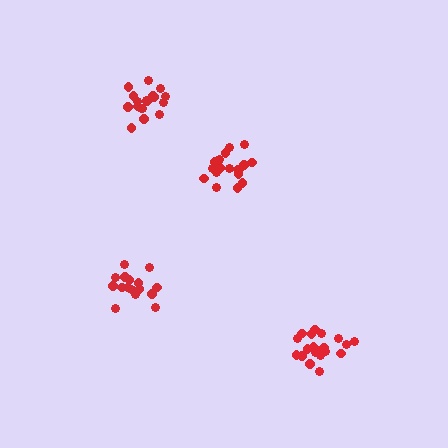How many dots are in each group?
Group 1: 20 dots, Group 2: 18 dots, Group 3: 16 dots, Group 4: 18 dots (72 total).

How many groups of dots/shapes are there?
There are 4 groups.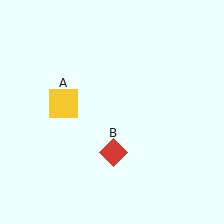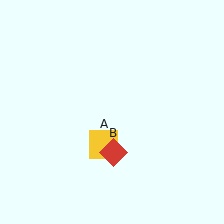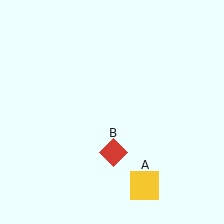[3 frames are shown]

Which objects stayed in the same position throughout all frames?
Red diamond (object B) remained stationary.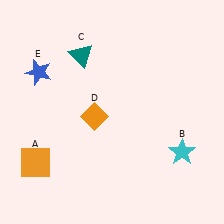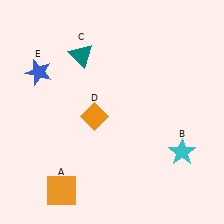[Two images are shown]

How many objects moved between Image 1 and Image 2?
1 object moved between the two images.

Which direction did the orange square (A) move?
The orange square (A) moved down.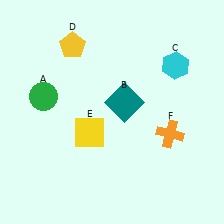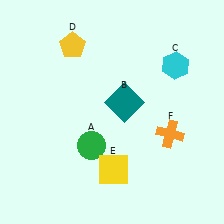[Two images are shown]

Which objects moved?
The objects that moved are: the green circle (A), the yellow square (E).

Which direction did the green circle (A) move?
The green circle (A) moved down.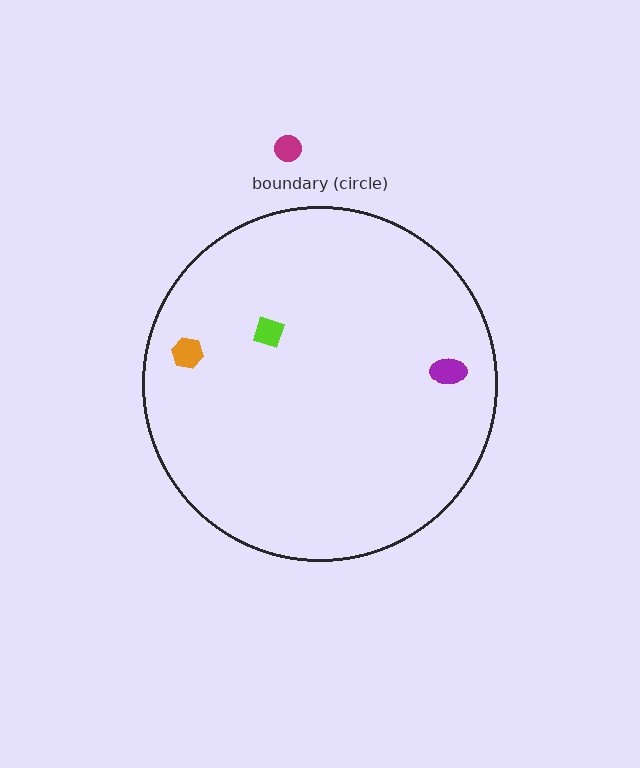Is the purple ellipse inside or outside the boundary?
Inside.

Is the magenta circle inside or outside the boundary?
Outside.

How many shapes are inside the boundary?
3 inside, 1 outside.